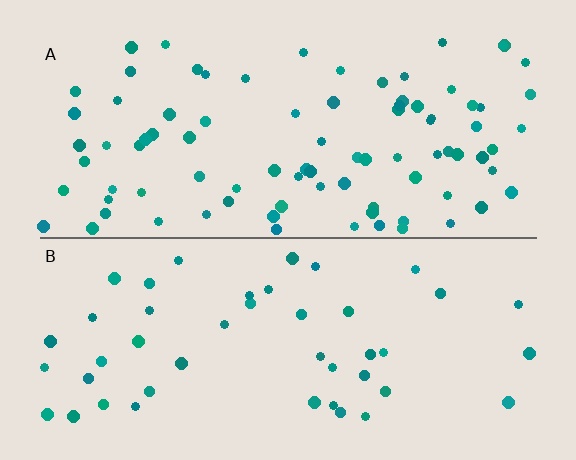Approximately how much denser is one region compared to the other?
Approximately 1.9× — region A over region B.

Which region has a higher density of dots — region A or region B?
A (the top).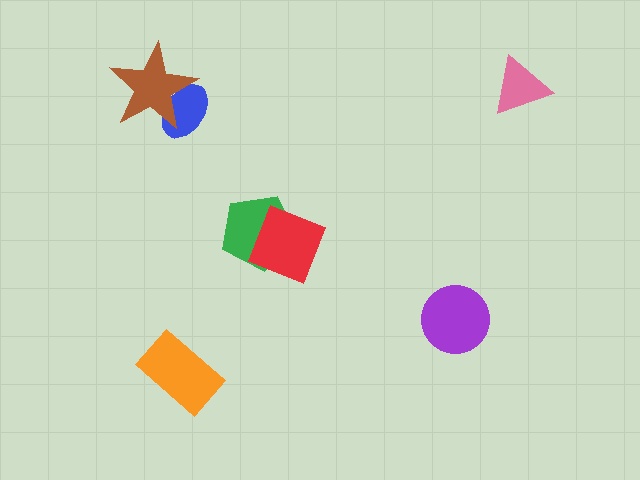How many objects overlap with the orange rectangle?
0 objects overlap with the orange rectangle.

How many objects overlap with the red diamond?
1 object overlaps with the red diamond.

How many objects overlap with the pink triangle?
0 objects overlap with the pink triangle.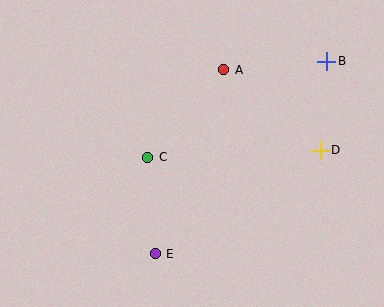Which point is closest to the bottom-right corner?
Point D is closest to the bottom-right corner.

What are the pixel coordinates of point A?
Point A is at (224, 70).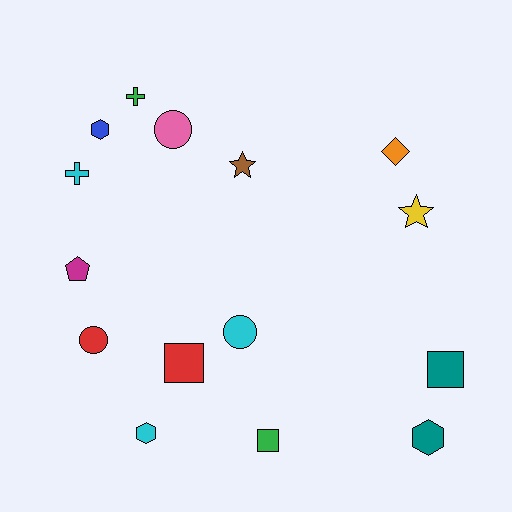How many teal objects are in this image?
There are 2 teal objects.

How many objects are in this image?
There are 15 objects.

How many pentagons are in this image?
There is 1 pentagon.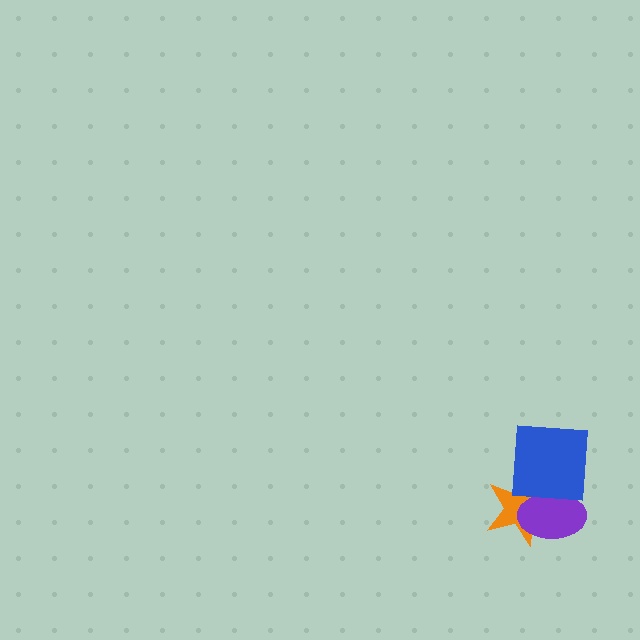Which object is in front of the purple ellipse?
The blue square is in front of the purple ellipse.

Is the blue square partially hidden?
No, no other shape covers it.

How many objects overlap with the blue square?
2 objects overlap with the blue square.